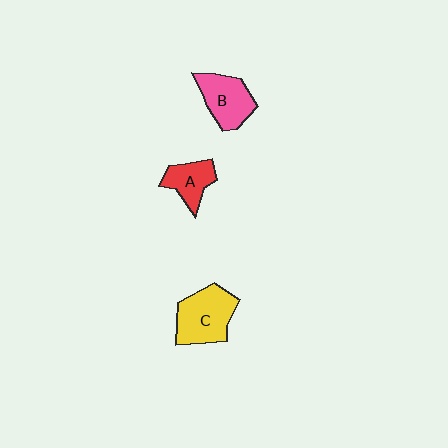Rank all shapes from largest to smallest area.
From largest to smallest: C (yellow), B (pink), A (red).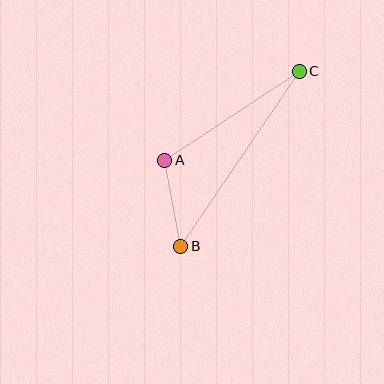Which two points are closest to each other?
Points A and B are closest to each other.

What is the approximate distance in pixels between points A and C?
The distance between A and C is approximately 162 pixels.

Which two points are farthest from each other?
Points B and C are farthest from each other.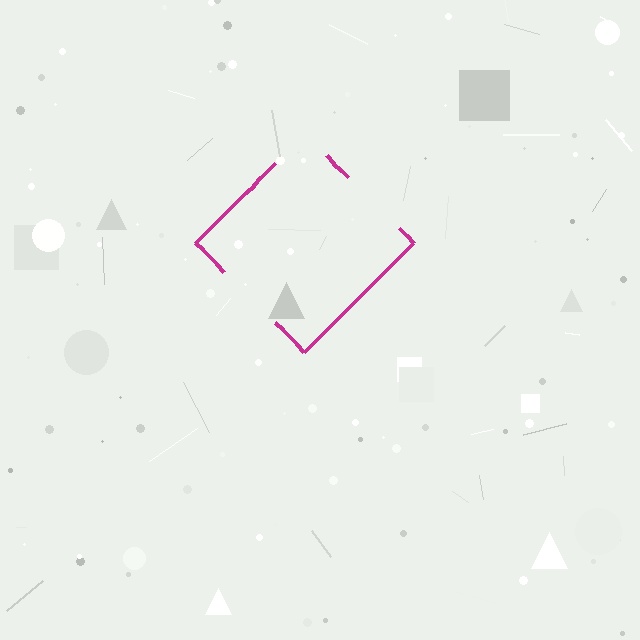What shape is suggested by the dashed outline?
The dashed outline suggests a diamond.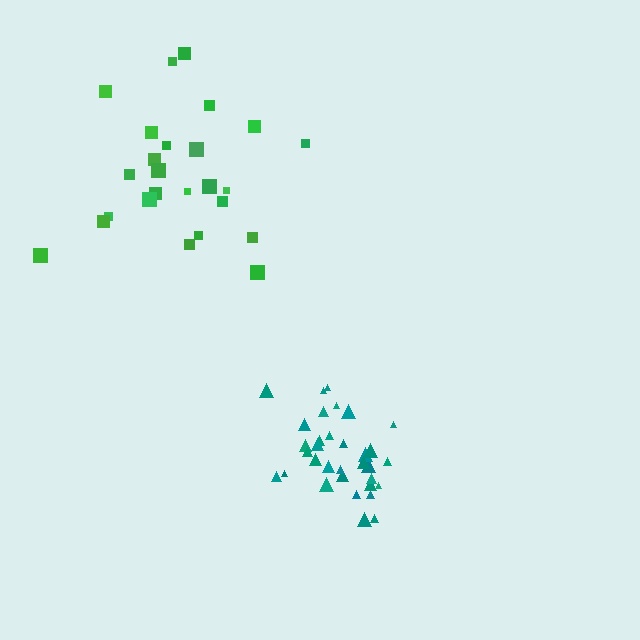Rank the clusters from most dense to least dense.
teal, green.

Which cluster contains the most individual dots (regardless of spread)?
Teal (34).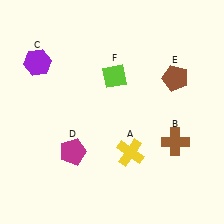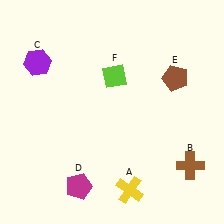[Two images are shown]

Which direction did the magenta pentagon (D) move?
The magenta pentagon (D) moved down.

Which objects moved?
The objects that moved are: the yellow cross (A), the brown cross (B), the magenta pentagon (D).